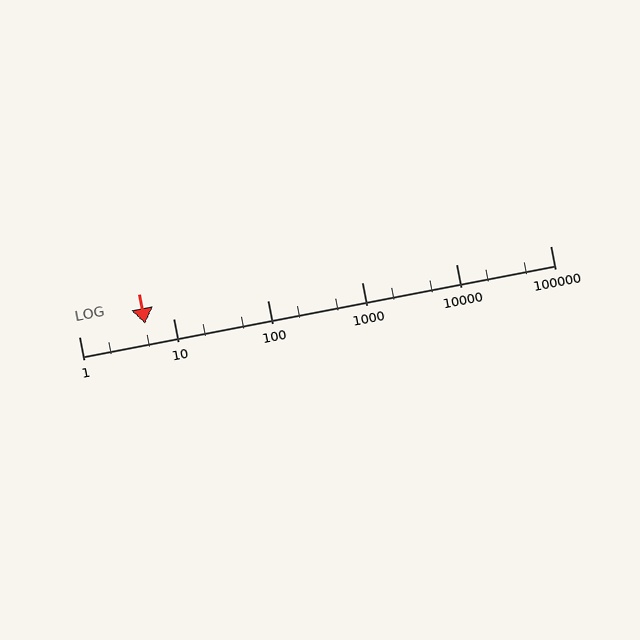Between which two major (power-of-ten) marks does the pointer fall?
The pointer is between 1 and 10.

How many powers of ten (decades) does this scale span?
The scale spans 5 decades, from 1 to 100000.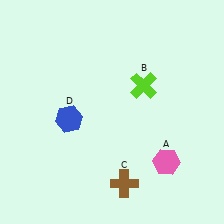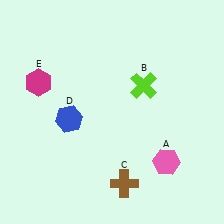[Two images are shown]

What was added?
A magenta hexagon (E) was added in Image 2.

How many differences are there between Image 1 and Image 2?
There is 1 difference between the two images.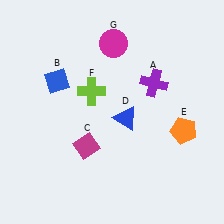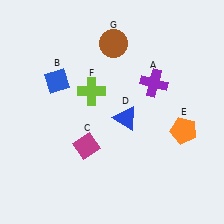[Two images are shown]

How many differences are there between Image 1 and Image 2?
There is 1 difference between the two images.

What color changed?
The circle (G) changed from magenta in Image 1 to brown in Image 2.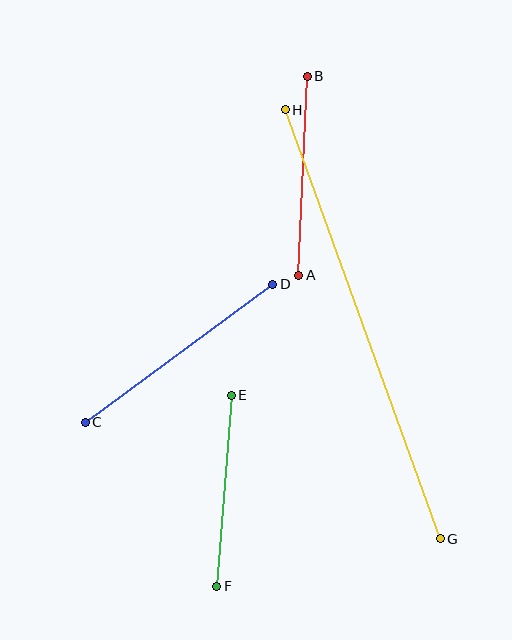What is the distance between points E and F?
The distance is approximately 191 pixels.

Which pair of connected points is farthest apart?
Points G and H are farthest apart.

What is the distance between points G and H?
The distance is approximately 456 pixels.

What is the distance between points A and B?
The distance is approximately 199 pixels.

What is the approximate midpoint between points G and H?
The midpoint is at approximately (363, 324) pixels.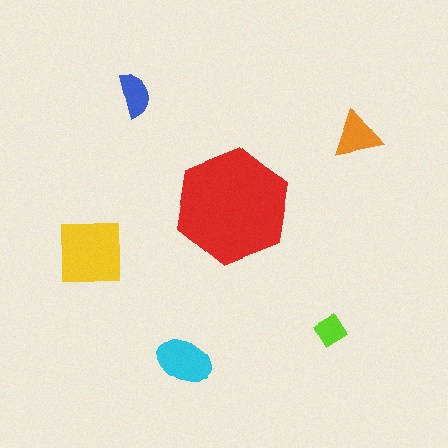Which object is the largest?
The red hexagon.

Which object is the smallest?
The lime diamond.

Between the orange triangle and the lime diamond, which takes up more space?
The orange triangle.